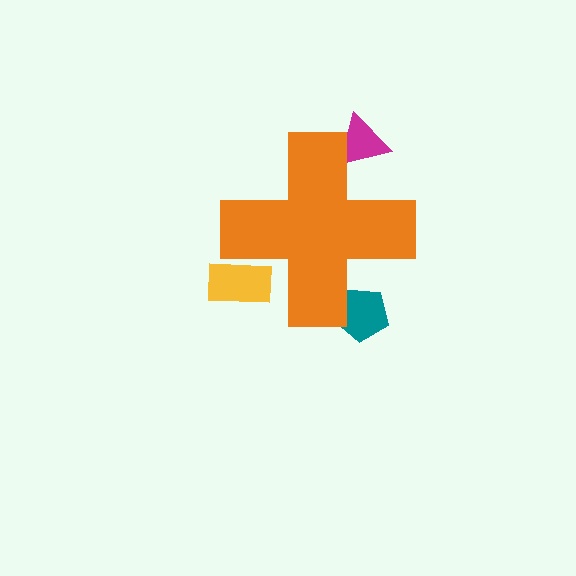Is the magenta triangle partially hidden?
Yes, the magenta triangle is partially hidden behind the orange cross.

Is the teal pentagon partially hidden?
Yes, the teal pentagon is partially hidden behind the orange cross.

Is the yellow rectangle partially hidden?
Yes, the yellow rectangle is partially hidden behind the orange cross.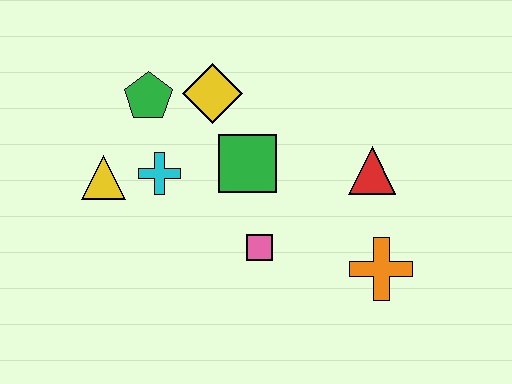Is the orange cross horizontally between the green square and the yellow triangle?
No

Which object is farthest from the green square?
The orange cross is farthest from the green square.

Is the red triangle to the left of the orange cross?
Yes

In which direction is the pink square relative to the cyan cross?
The pink square is to the right of the cyan cross.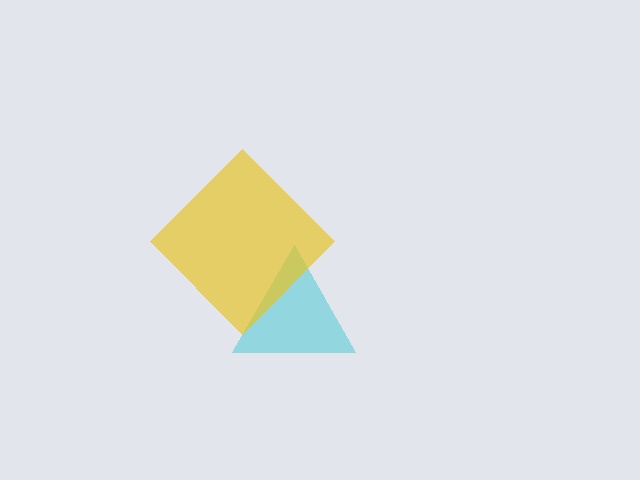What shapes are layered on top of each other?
The layered shapes are: a cyan triangle, a yellow diamond.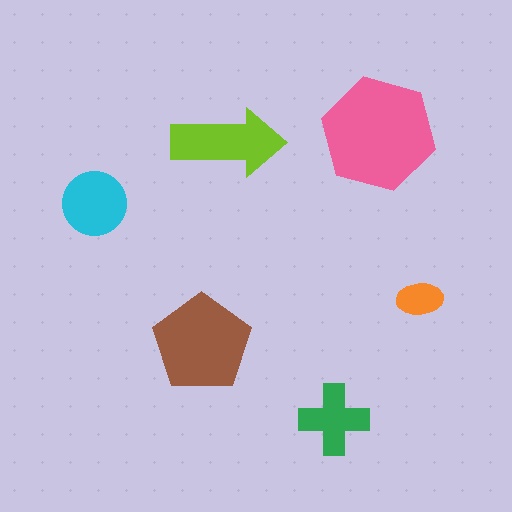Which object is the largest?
The pink hexagon.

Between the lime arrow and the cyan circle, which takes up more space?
The lime arrow.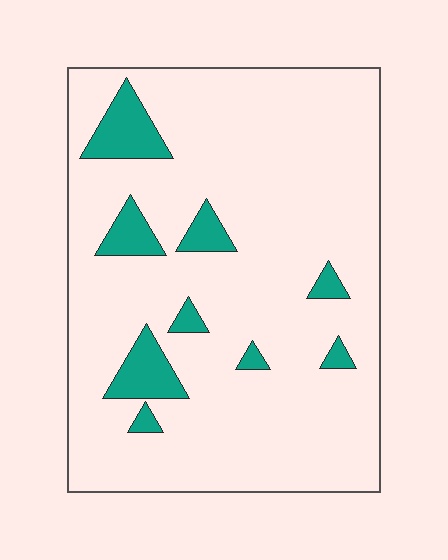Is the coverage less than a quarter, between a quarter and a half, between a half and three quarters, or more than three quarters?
Less than a quarter.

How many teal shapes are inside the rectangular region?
9.